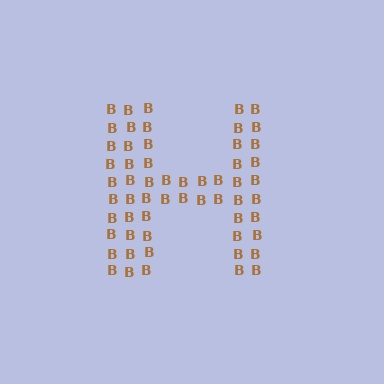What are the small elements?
The small elements are letter B's.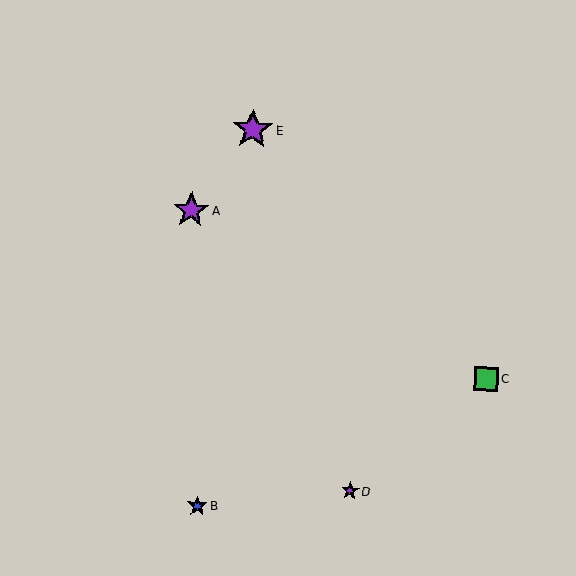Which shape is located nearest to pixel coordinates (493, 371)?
The green square (labeled C) at (486, 379) is nearest to that location.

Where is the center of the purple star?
The center of the purple star is at (253, 129).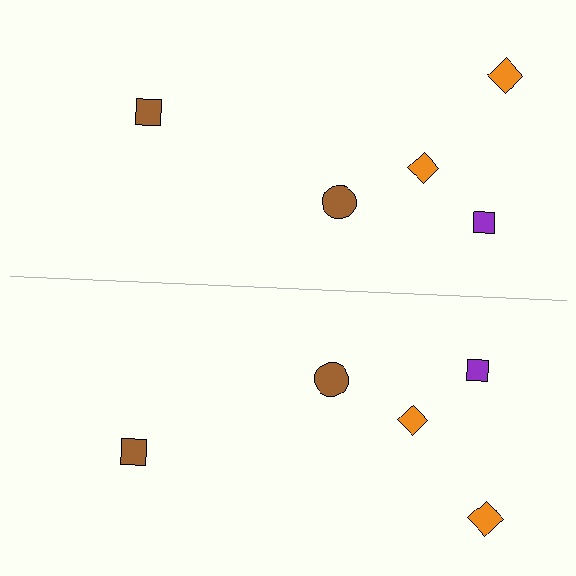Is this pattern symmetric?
Yes, this pattern has bilateral (reflection) symmetry.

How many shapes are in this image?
There are 10 shapes in this image.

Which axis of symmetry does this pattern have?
The pattern has a horizontal axis of symmetry running through the center of the image.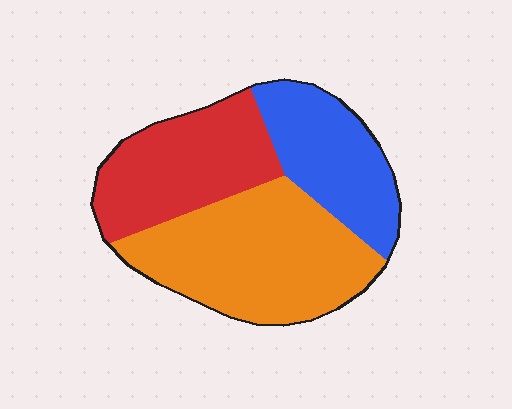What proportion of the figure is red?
Red covers about 30% of the figure.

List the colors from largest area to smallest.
From largest to smallest: orange, red, blue.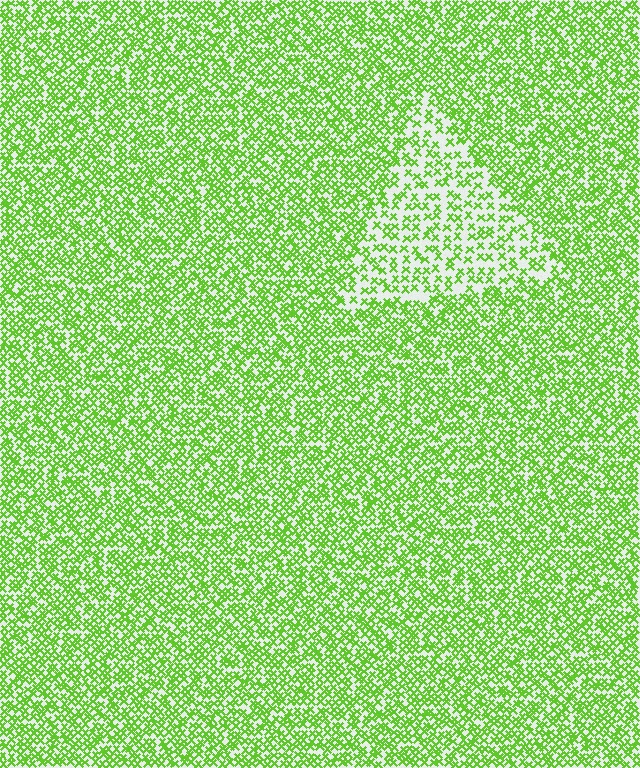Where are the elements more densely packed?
The elements are more densely packed outside the triangle boundary.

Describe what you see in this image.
The image contains small lime elements arranged at two different densities. A triangle-shaped region is visible where the elements are less densely packed than the surrounding area.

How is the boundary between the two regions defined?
The boundary is defined by a change in element density (approximately 2.0x ratio). All elements are the same color, size, and shape.